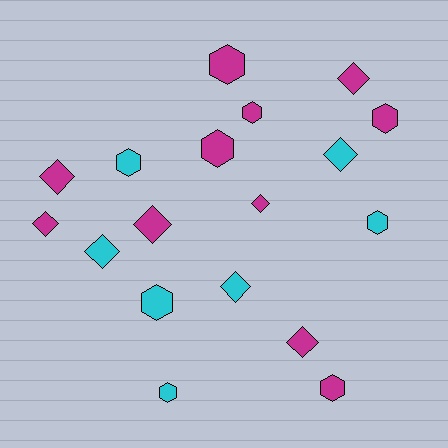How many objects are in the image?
There are 18 objects.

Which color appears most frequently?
Magenta, with 11 objects.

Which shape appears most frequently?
Diamond, with 9 objects.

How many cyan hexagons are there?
There are 4 cyan hexagons.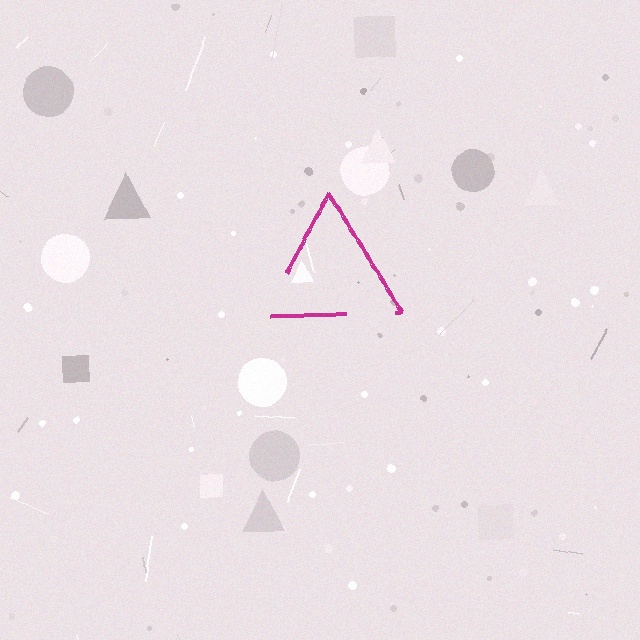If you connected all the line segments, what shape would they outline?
They would outline a triangle.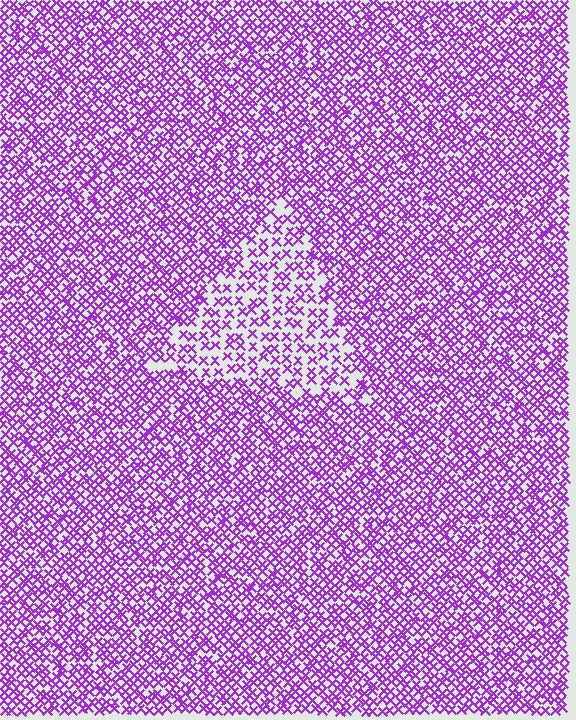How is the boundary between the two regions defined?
The boundary is defined by a change in element density (approximately 1.9x ratio). All elements are the same color, size, and shape.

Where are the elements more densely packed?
The elements are more densely packed outside the triangle boundary.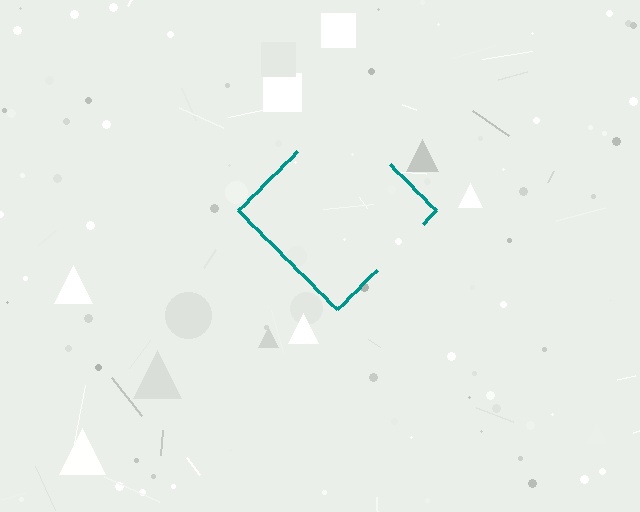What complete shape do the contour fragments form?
The contour fragments form a diamond.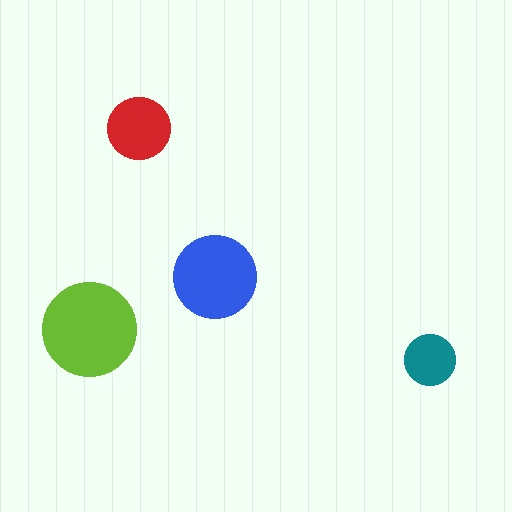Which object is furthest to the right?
The teal circle is rightmost.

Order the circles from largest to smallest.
the lime one, the blue one, the red one, the teal one.